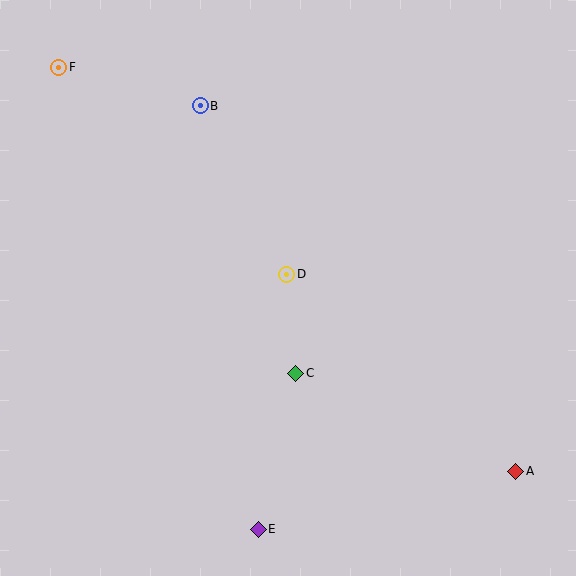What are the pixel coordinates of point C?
Point C is at (296, 373).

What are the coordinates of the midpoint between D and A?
The midpoint between D and A is at (401, 373).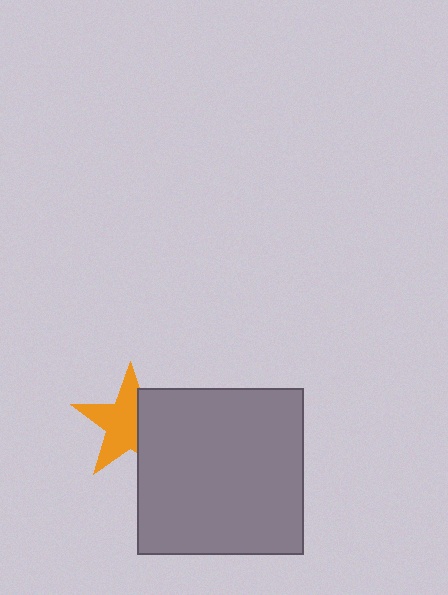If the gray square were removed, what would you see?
You would see the complete orange star.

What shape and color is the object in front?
The object in front is a gray square.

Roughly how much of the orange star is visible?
About half of it is visible (roughly 63%).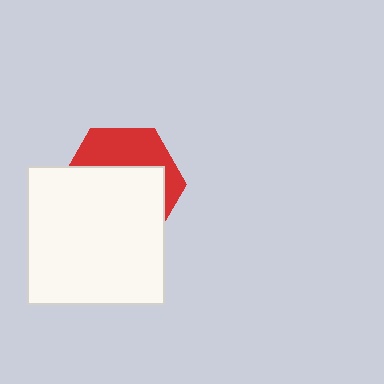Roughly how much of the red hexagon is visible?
A small part of it is visible (roughly 36%).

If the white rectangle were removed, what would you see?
You would see the complete red hexagon.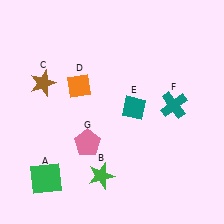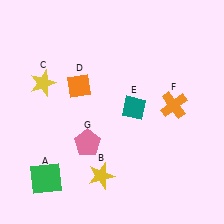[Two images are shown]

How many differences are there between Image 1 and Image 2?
There are 3 differences between the two images.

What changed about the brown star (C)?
In Image 1, C is brown. In Image 2, it changed to yellow.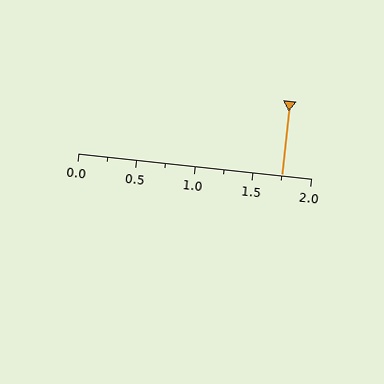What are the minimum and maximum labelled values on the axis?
The axis runs from 0.0 to 2.0.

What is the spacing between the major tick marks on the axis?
The major ticks are spaced 0.5 apart.